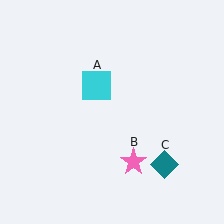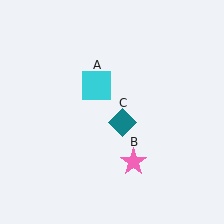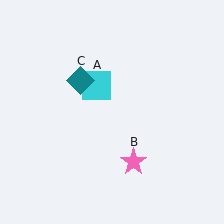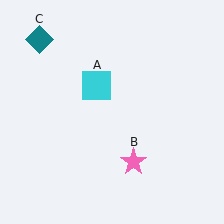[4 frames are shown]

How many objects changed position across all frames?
1 object changed position: teal diamond (object C).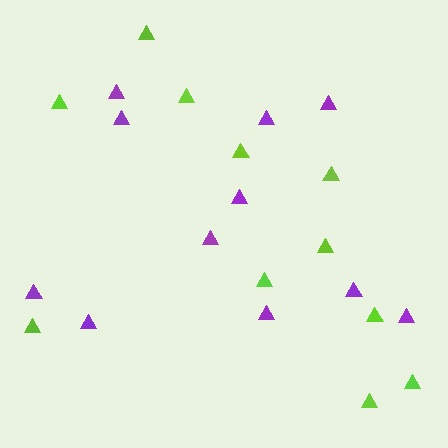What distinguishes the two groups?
There are 2 groups: one group of purple triangles (11) and one group of lime triangles (11).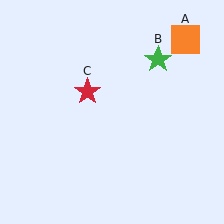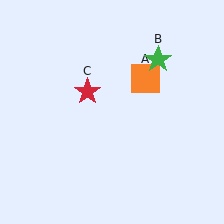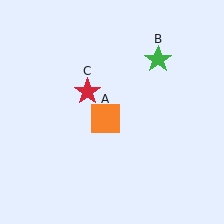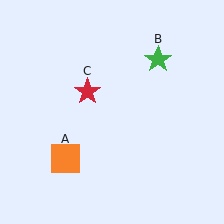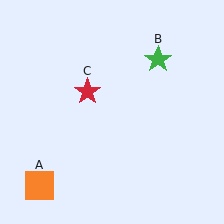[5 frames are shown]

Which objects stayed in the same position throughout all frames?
Green star (object B) and red star (object C) remained stationary.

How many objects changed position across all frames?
1 object changed position: orange square (object A).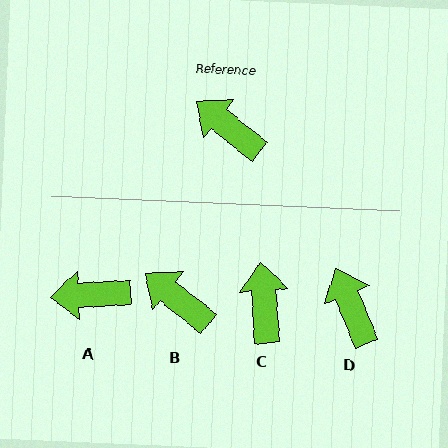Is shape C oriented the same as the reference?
No, it is off by about 47 degrees.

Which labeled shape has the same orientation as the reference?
B.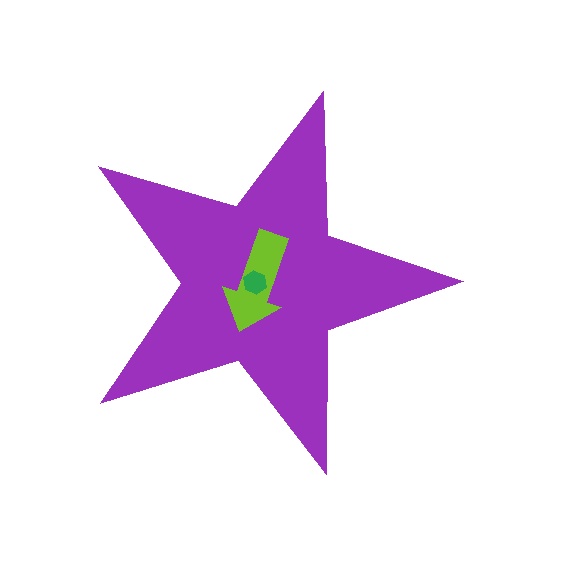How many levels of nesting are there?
3.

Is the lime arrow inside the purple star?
Yes.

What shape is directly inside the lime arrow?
The green hexagon.